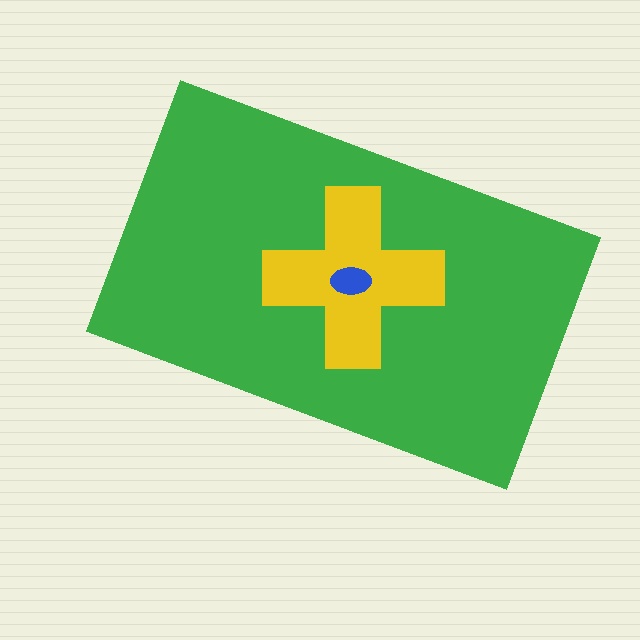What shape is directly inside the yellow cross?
The blue ellipse.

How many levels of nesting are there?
3.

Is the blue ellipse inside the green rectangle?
Yes.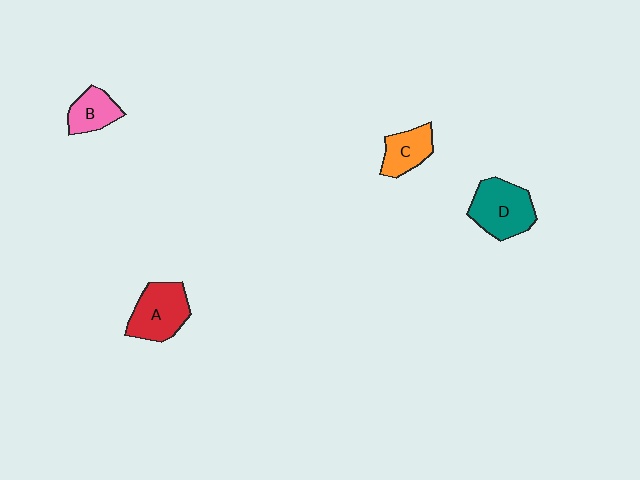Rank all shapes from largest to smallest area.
From largest to smallest: D (teal), A (red), C (orange), B (pink).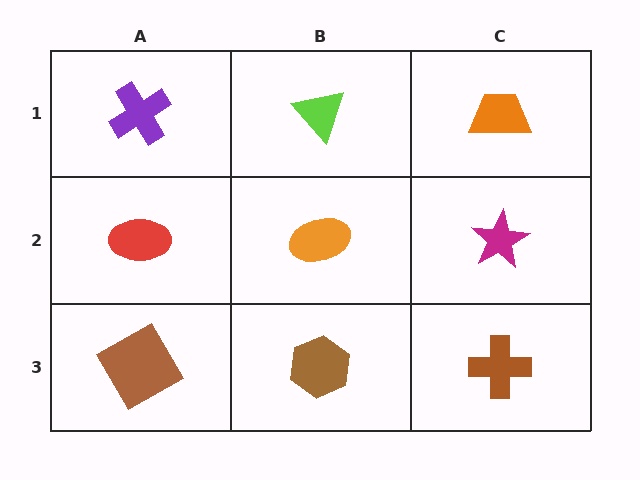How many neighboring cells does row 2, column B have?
4.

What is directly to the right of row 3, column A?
A brown hexagon.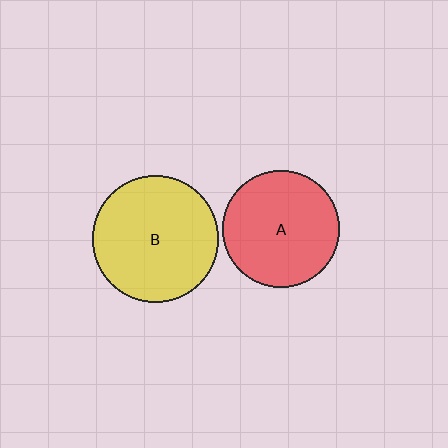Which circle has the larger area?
Circle B (yellow).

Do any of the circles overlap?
No, none of the circles overlap.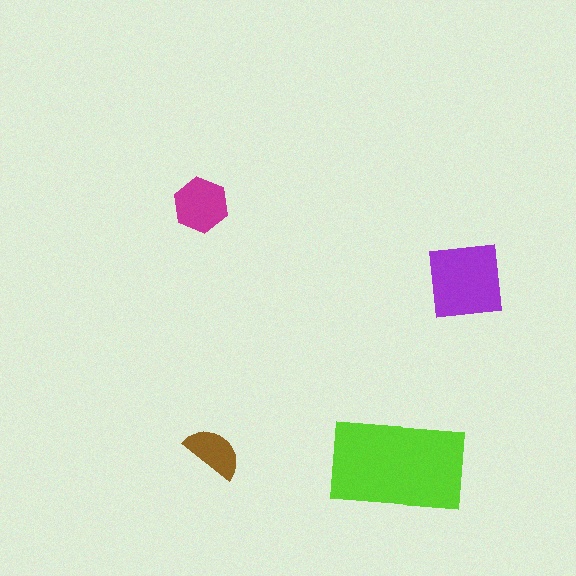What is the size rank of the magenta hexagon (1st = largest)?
3rd.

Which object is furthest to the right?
The purple square is rightmost.